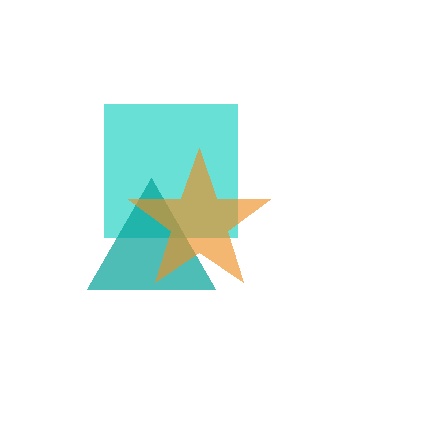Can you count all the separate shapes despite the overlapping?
Yes, there are 3 separate shapes.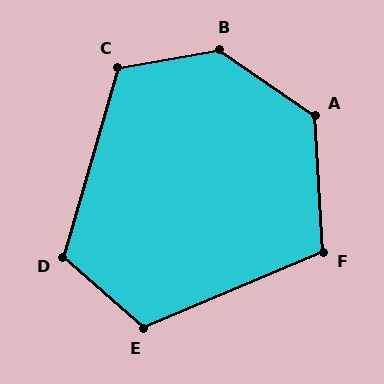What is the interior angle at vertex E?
Approximately 116 degrees (obtuse).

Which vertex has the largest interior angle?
B, at approximately 135 degrees.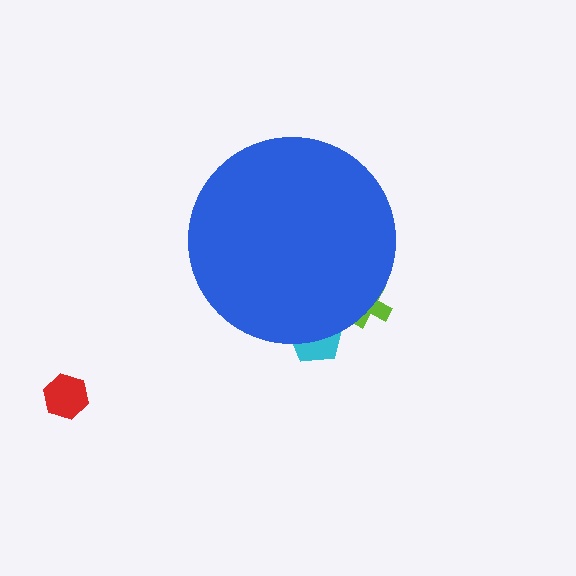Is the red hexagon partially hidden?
No, the red hexagon is fully visible.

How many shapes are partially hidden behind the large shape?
2 shapes are partially hidden.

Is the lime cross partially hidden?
Yes, the lime cross is partially hidden behind the blue circle.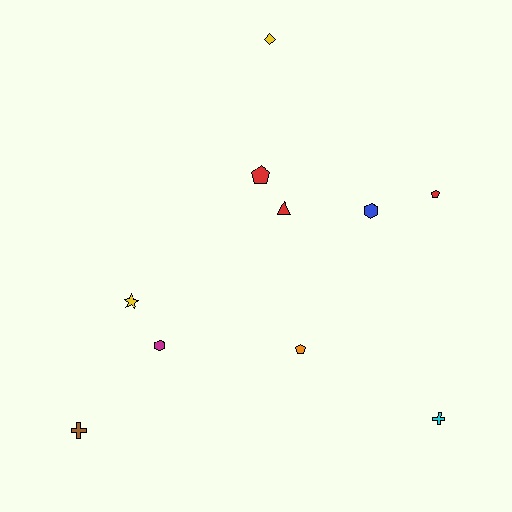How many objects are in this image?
There are 10 objects.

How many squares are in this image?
There are no squares.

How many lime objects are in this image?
There are no lime objects.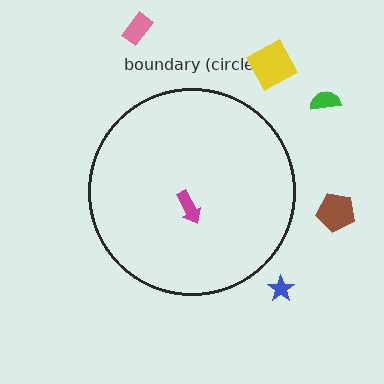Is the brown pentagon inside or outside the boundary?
Outside.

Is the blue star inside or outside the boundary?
Outside.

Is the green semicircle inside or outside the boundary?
Outside.